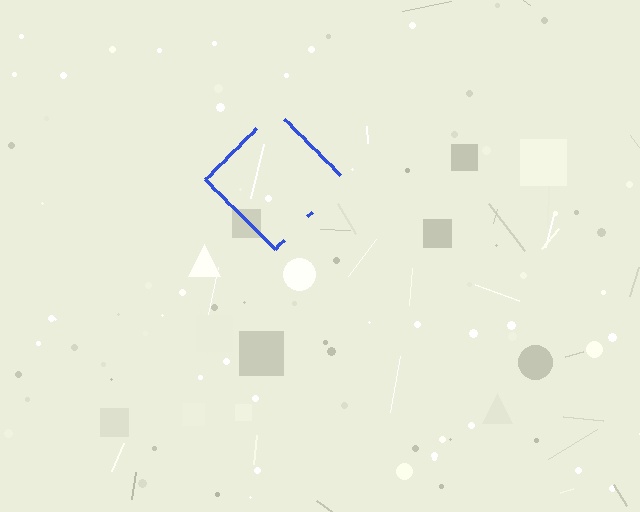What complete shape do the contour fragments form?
The contour fragments form a diamond.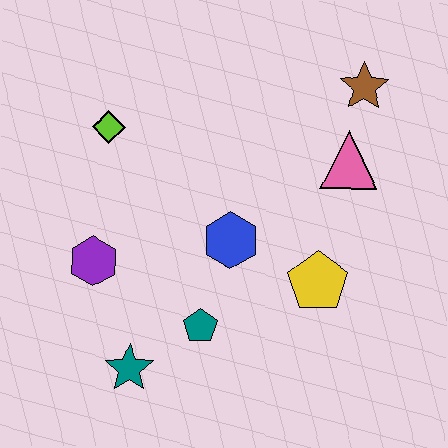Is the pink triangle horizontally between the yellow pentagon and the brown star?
Yes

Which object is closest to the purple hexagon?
The teal star is closest to the purple hexagon.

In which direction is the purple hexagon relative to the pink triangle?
The purple hexagon is to the left of the pink triangle.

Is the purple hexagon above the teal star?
Yes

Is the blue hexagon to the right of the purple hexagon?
Yes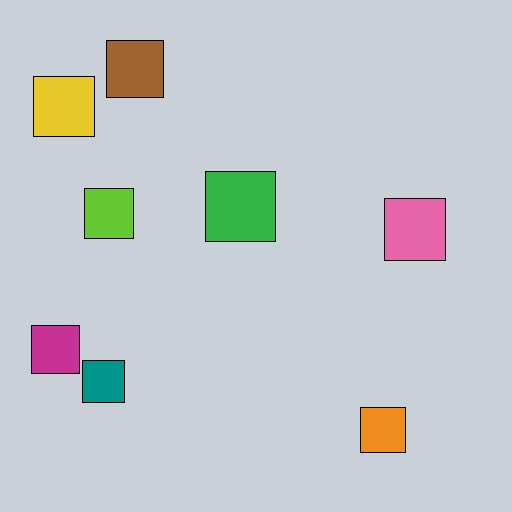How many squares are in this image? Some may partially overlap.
There are 8 squares.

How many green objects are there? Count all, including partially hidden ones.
There is 1 green object.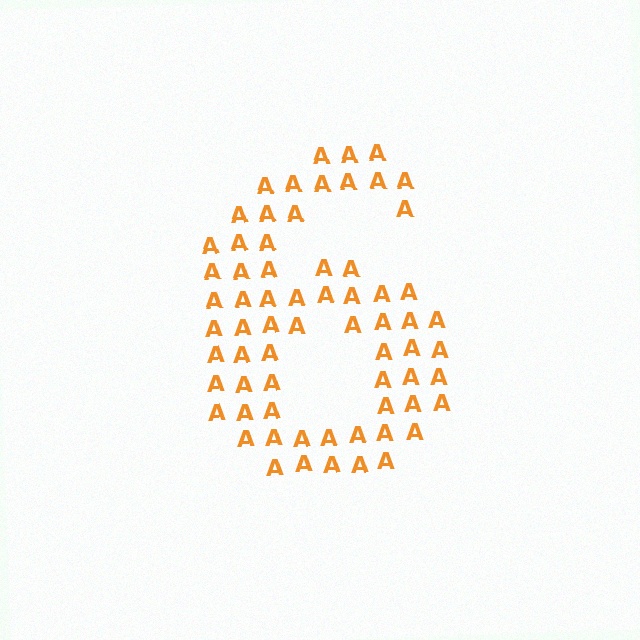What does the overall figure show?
The overall figure shows the digit 6.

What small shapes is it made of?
It is made of small letter A's.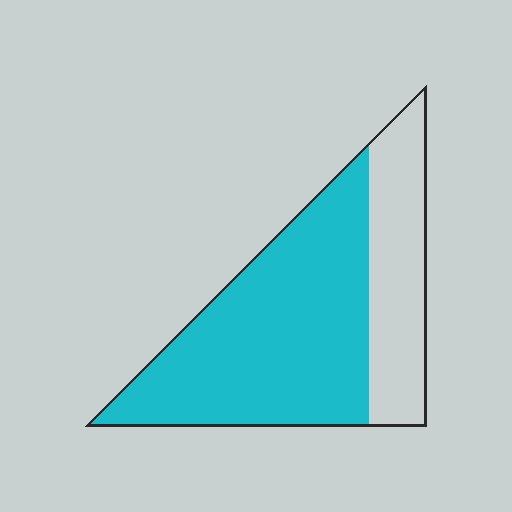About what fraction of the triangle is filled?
About two thirds (2/3).